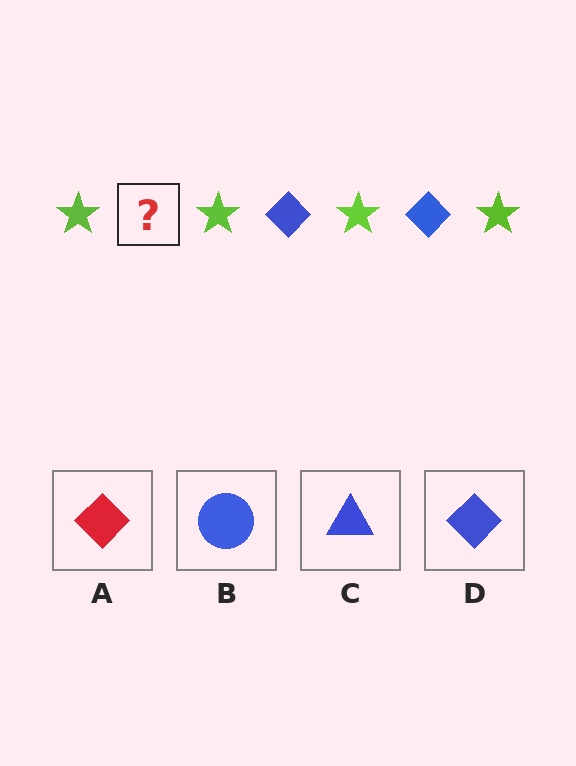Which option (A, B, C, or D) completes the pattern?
D.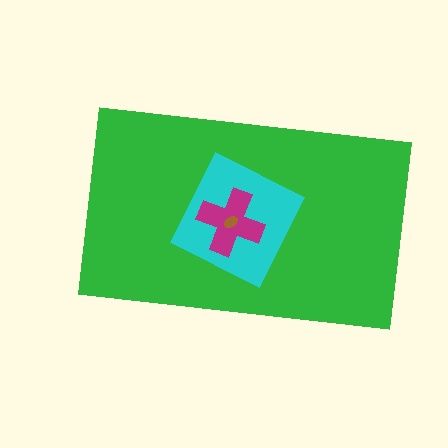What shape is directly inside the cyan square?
The magenta cross.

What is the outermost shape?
The green rectangle.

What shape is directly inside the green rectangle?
The cyan square.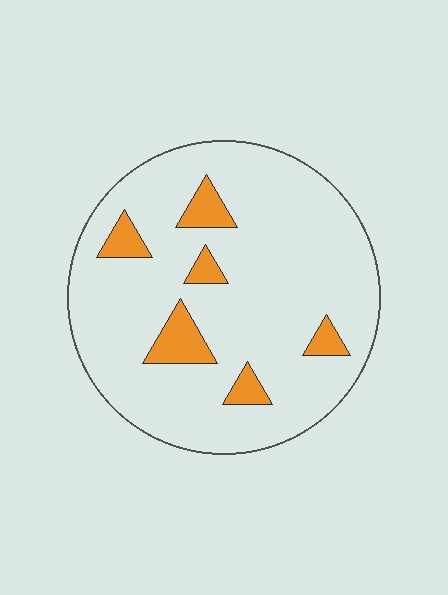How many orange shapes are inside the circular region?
6.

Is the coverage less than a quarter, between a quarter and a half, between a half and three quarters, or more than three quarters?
Less than a quarter.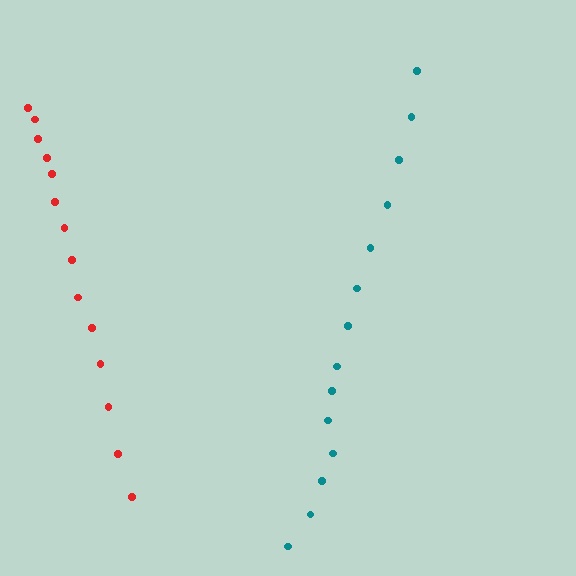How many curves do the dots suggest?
There are 2 distinct paths.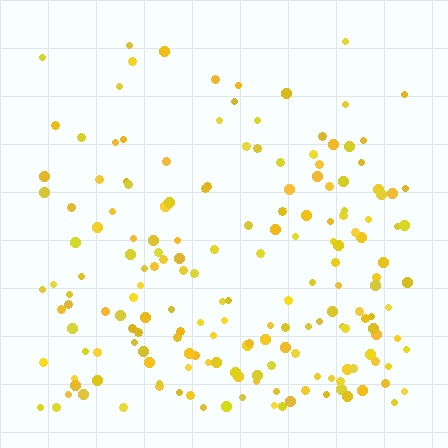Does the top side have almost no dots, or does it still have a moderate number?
Still a moderate number, just noticeably fewer than the bottom.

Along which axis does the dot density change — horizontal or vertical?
Vertical.